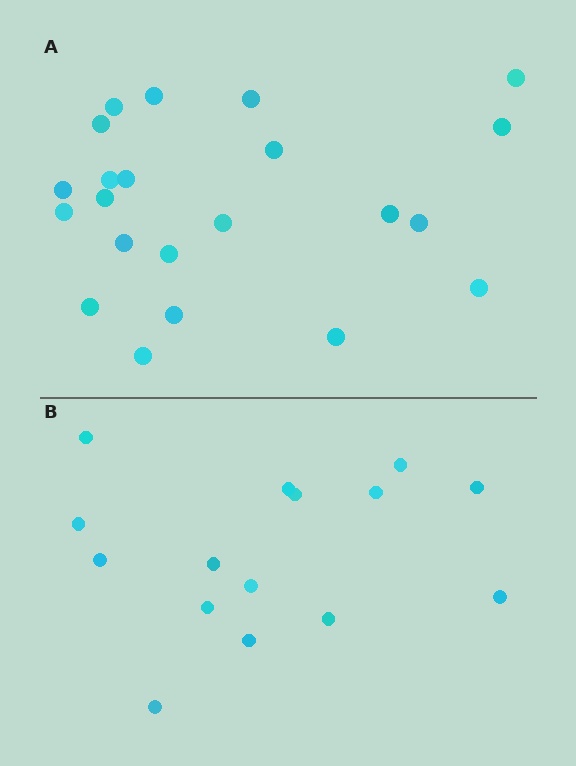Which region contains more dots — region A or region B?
Region A (the top region) has more dots.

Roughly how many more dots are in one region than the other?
Region A has roughly 8 or so more dots than region B.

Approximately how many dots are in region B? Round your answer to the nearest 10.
About 20 dots. (The exact count is 15, which rounds to 20.)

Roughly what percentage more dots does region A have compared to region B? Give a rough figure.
About 45% more.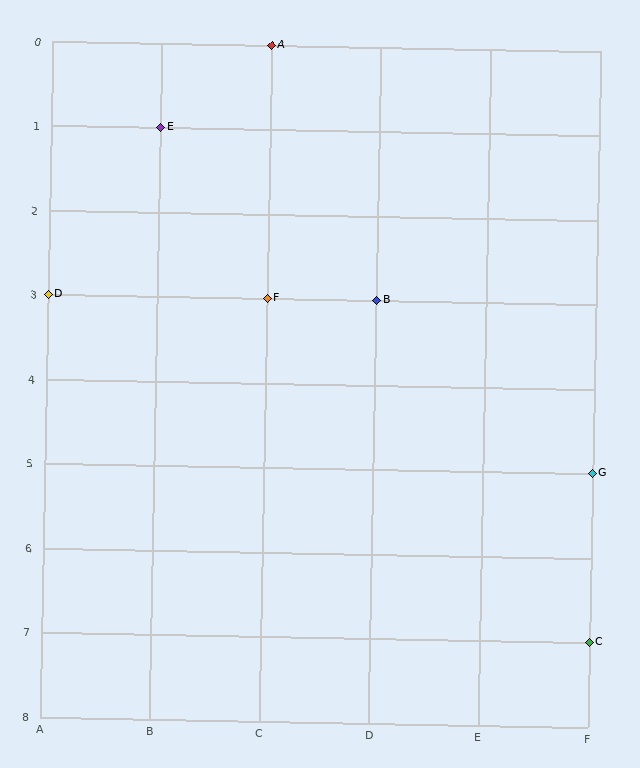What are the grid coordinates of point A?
Point A is at grid coordinates (C, 0).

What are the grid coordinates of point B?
Point B is at grid coordinates (D, 3).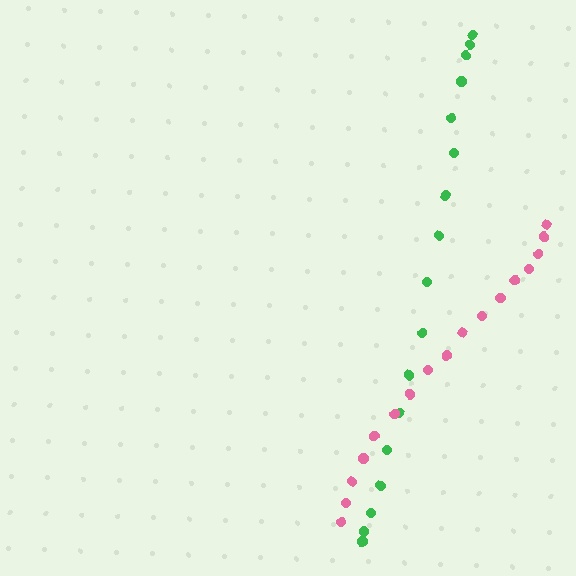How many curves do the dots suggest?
There are 2 distinct paths.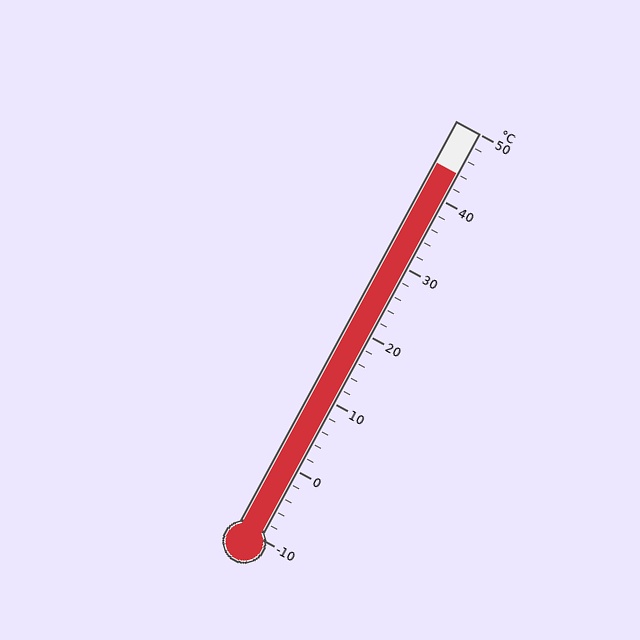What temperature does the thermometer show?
The thermometer shows approximately 44°C.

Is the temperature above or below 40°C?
The temperature is above 40°C.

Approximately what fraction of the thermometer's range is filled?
The thermometer is filled to approximately 90% of its range.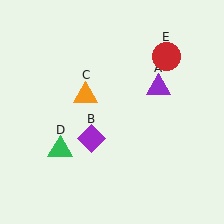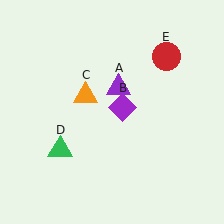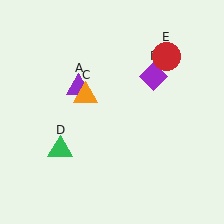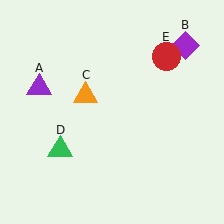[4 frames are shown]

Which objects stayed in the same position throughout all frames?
Orange triangle (object C) and green triangle (object D) and red circle (object E) remained stationary.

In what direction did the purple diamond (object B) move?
The purple diamond (object B) moved up and to the right.